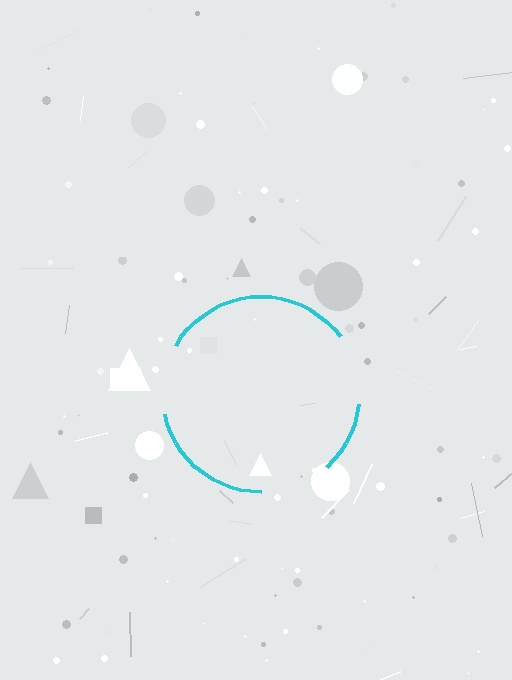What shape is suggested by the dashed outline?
The dashed outline suggests a circle.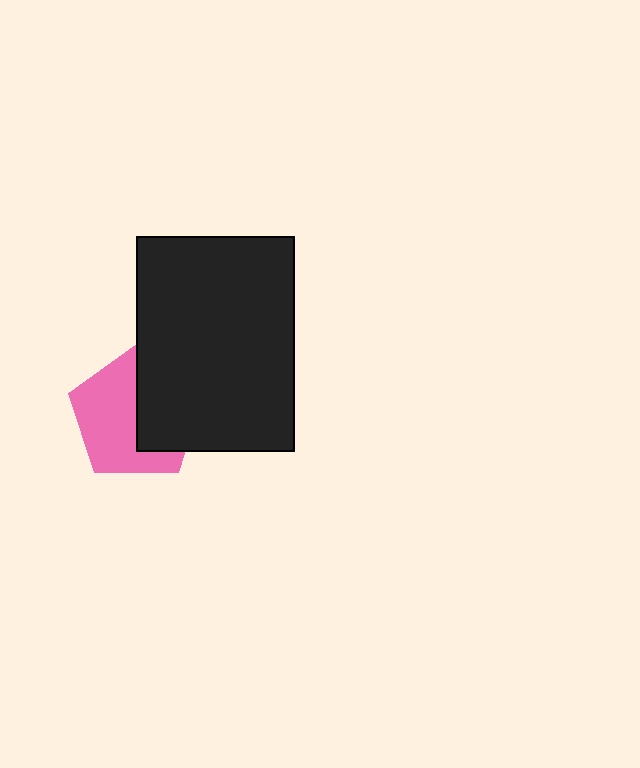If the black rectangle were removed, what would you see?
You would see the complete pink pentagon.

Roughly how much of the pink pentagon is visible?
About half of it is visible (roughly 58%).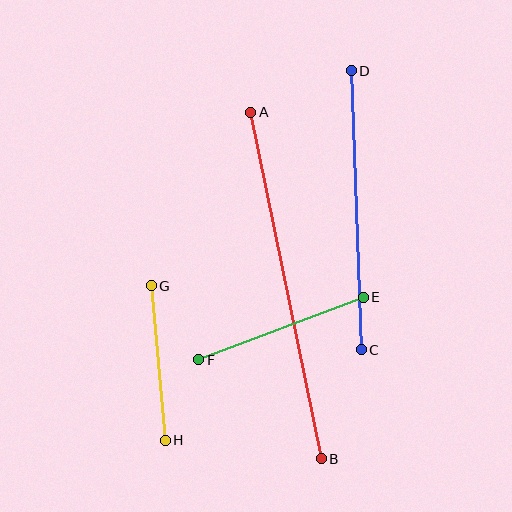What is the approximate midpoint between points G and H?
The midpoint is at approximately (158, 363) pixels.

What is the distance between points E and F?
The distance is approximately 176 pixels.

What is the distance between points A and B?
The distance is approximately 353 pixels.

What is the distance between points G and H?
The distance is approximately 156 pixels.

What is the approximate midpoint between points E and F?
The midpoint is at approximately (281, 328) pixels.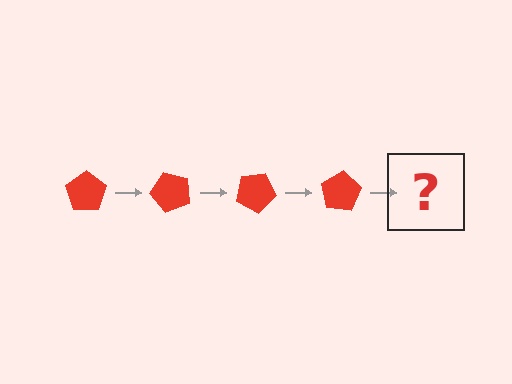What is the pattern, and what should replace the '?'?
The pattern is that the pentagon rotates 50 degrees each step. The '?' should be a red pentagon rotated 200 degrees.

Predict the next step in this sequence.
The next step is a red pentagon rotated 200 degrees.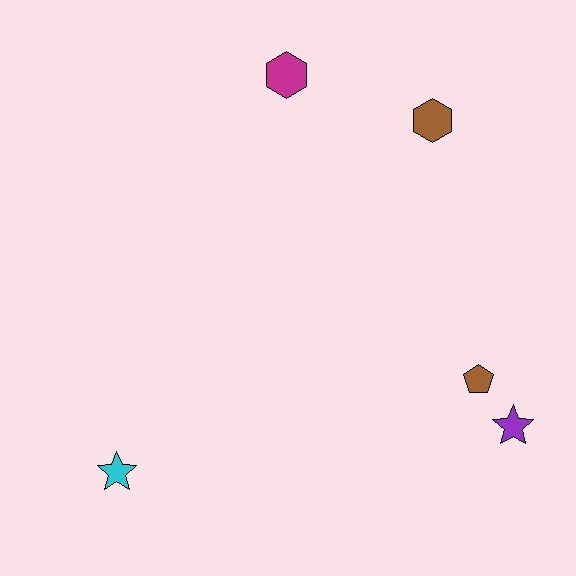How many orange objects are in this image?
There are no orange objects.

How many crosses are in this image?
There are no crosses.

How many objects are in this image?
There are 5 objects.